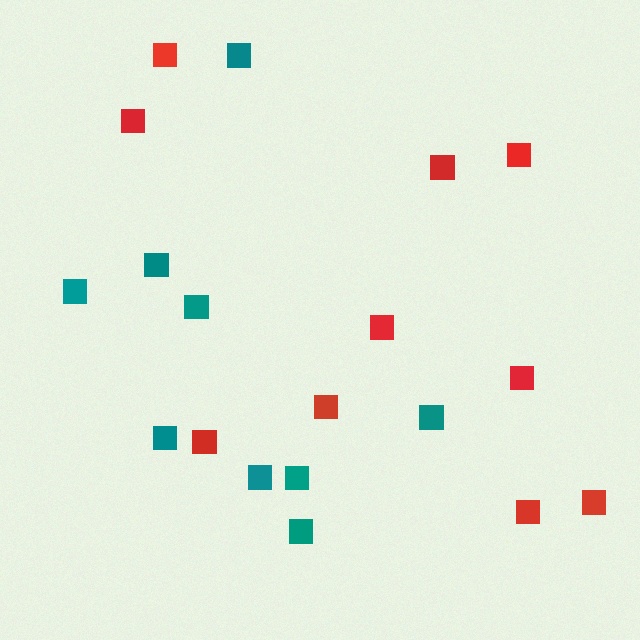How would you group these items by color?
There are 2 groups: one group of teal squares (9) and one group of red squares (10).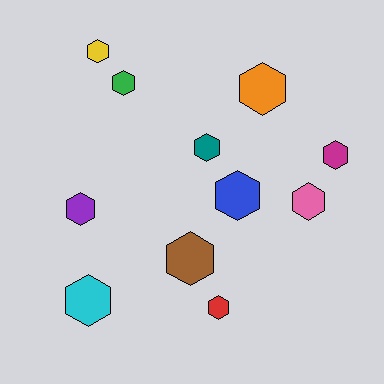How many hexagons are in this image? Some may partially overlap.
There are 11 hexagons.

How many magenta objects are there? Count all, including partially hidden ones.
There is 1 magenta object.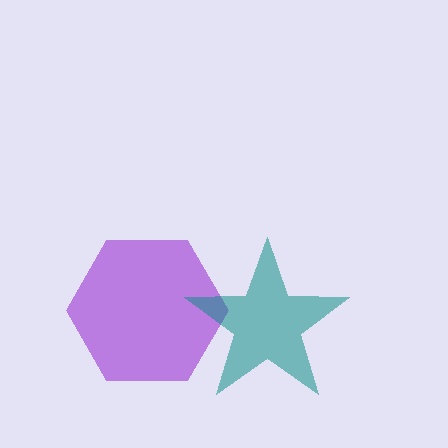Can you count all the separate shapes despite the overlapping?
Yes, there are 2 separate shapes.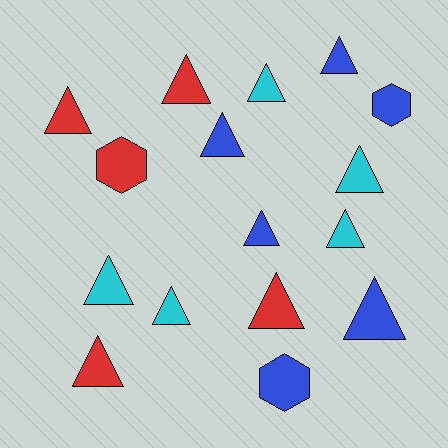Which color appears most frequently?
Blue, with 6 objects.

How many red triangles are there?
There are 4 red triangles.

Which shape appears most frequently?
Triangle, with 13 objects.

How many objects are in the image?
There are 16 objects.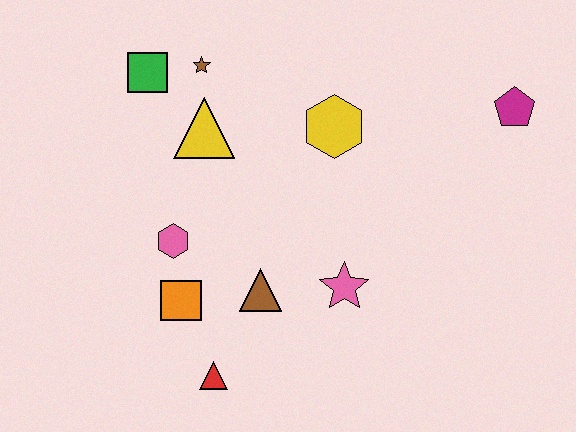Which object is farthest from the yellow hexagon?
The red triangle is farthest from the yellow hexagon.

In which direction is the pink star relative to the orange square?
The pink star is to the right of the orange square.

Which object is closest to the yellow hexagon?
The yellow triangle is closest to the yellow hexagon.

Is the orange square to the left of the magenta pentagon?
Yes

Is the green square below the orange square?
No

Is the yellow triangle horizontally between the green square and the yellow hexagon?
Yes